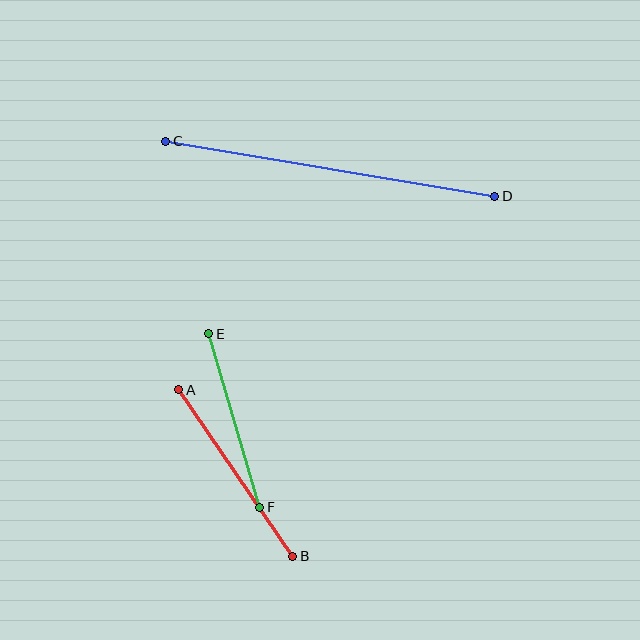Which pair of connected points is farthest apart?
Points C and D are farthest apart.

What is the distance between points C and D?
The distance is approximately 334 pixels.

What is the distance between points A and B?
The distance is approximately 202 pixels.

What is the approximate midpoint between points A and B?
The midpoint is at approximately (236, 473) pixels.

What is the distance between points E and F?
The distance is approximately 181 pixels.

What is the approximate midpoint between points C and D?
The midpoint is at approximately (330, 169) pixels.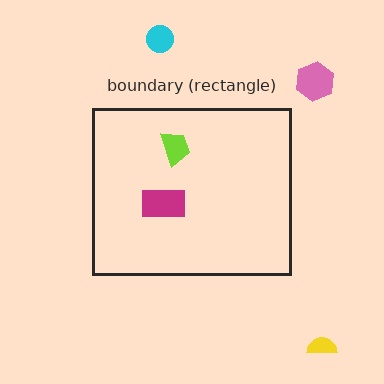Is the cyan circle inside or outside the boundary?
Outside.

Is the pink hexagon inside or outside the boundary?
Outside.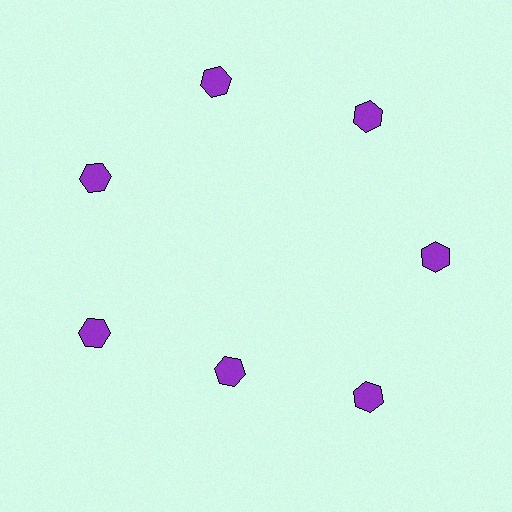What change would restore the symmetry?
The symmetry would be restored by moving it outward, back onto the ring so that all 7 hexagons sit at equal angles and equal distance from the center.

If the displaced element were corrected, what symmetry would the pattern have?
It would have 7-fold rotational symmetry — the pattern would map onto itself every 51 degrees.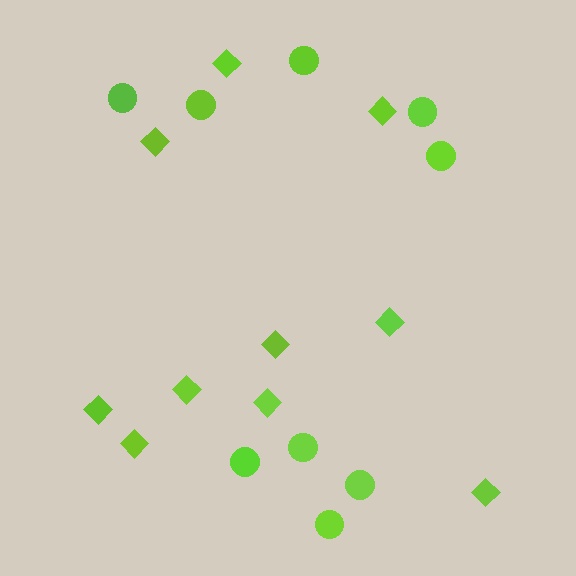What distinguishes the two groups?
There are 2 groups: one group of diamonds (10) and one group of circles (9).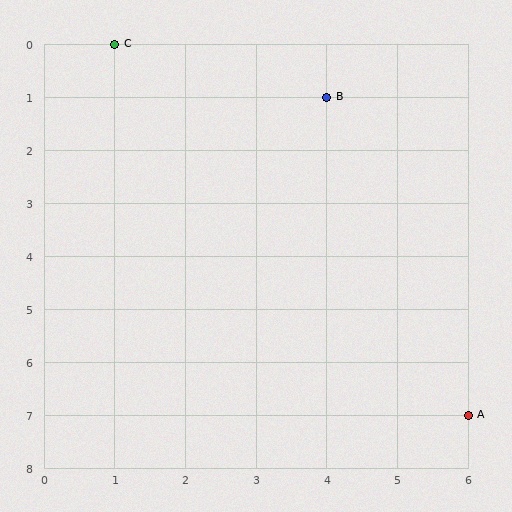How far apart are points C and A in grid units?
Points C and A are 5 columns and 7 rows apart (about 8.6 grid units diagonally).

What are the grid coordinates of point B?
Point B is at grid coordinates (4, 1).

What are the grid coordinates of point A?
Point A is at grid coordinates (6, 7).